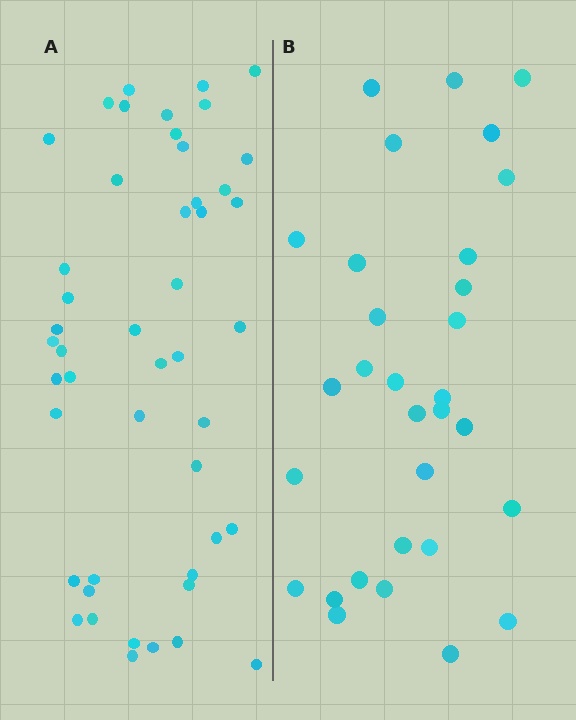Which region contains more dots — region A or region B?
Region A (the left region) has more dots.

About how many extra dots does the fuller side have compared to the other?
Region A has approximately 15 more dots than region B.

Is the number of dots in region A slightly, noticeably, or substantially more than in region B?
Region A has substantially more. The ratio is roughly 1.5 to 1.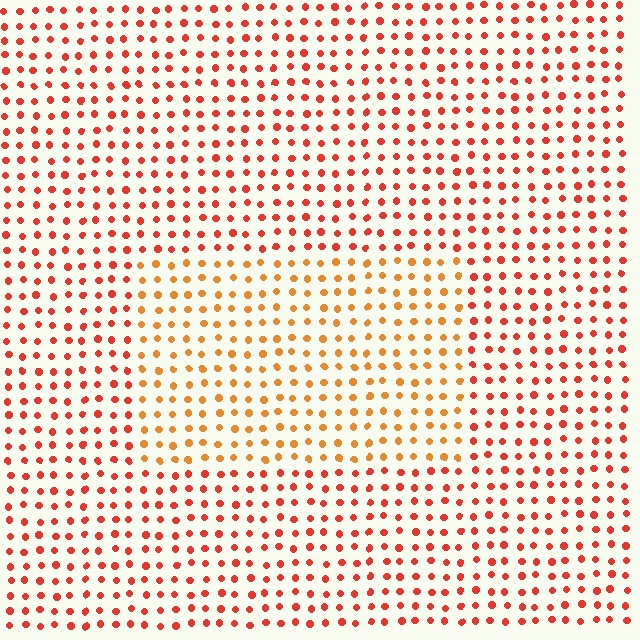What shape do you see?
I see a rectangle.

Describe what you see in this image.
The image is filled with small red elements in a uniform arrangement. A rectangle-shaped region is visible where the elements are tinted to a slightly different hue, forming a subtle color boundary.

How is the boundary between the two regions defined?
The boundary is defined purely by a slight shift in hue (about 28 degrees). Spacing, size, and orientation are identical on both sides.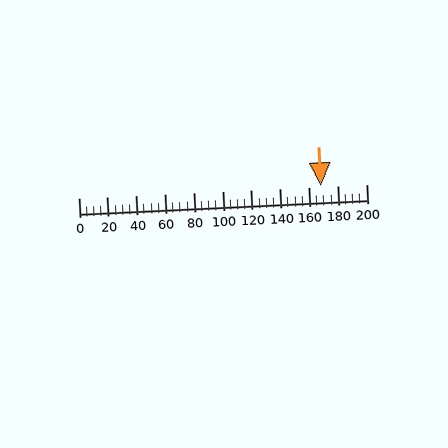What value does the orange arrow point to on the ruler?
The orange arrow points to approximately 168.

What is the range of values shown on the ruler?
The ruler shows values from 0 to 200.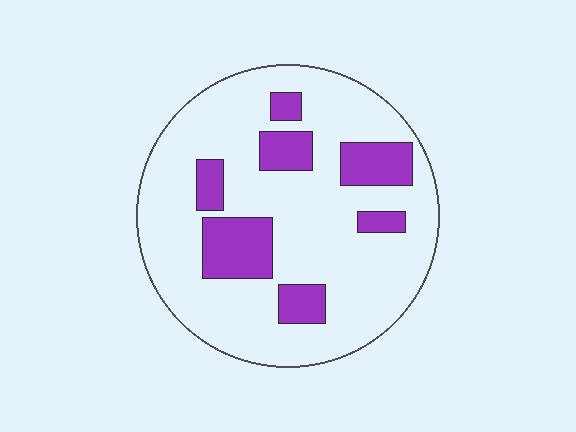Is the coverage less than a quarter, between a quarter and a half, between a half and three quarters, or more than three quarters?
Less than a quarter.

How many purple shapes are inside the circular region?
7.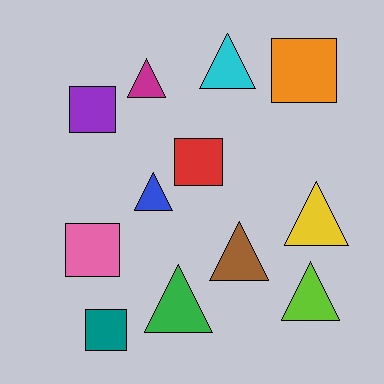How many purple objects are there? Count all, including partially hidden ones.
There is 1 purple object.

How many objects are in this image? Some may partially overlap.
There are 12 objects.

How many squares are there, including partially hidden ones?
There are 5 squares.